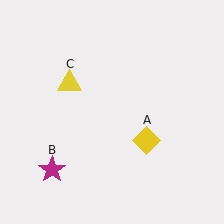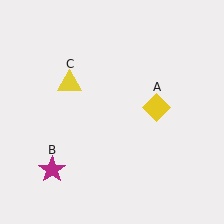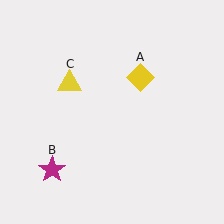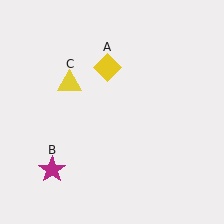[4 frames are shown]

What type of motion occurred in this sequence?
The yellow diamond (object A) rotated counterclockwise around the center of the scene.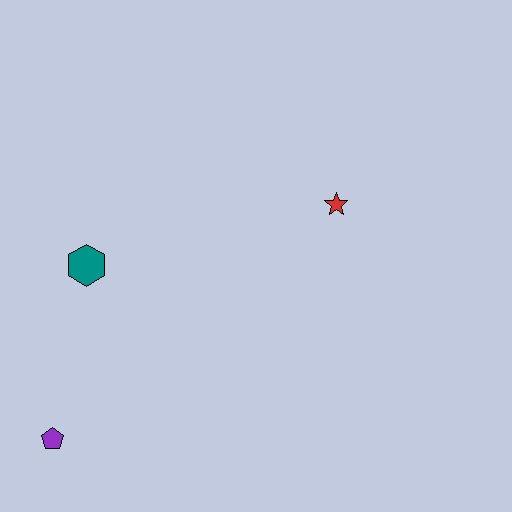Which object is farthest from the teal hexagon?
The red star is farthest from the teal hexagon.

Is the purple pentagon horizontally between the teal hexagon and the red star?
No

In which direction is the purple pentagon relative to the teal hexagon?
The purple pentagon is below the teal hexagon.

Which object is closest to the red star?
The teal hexagon is closest to the red star.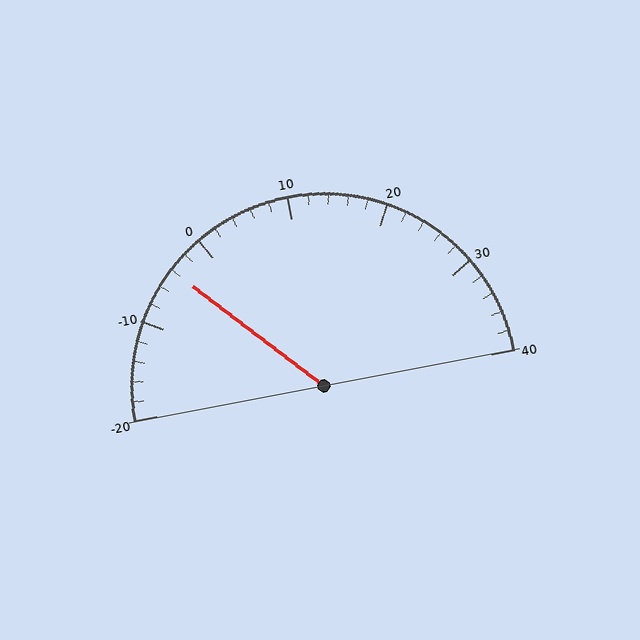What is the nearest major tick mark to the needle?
The nearest major tick mark is 0.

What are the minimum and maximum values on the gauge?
The gauge ranges from -20 to 40.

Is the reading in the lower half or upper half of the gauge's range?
The reading is in the lower half of the range (-20 to 40).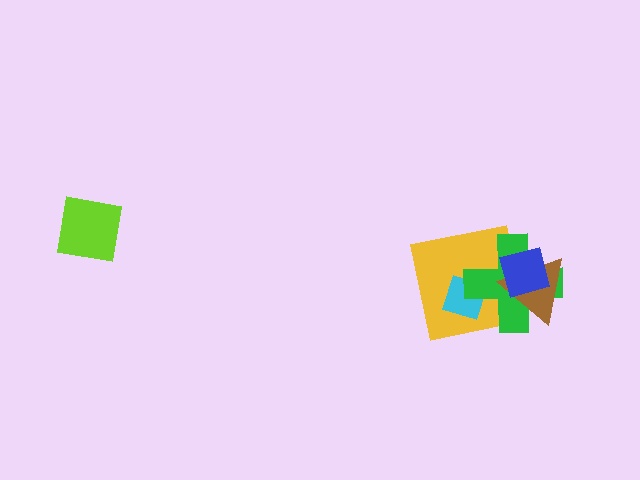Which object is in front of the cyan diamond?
The green cross is in front of the cyan diamond.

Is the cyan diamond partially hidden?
Yes, it is partially covered by another shape.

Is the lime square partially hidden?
No, no other shape covers it.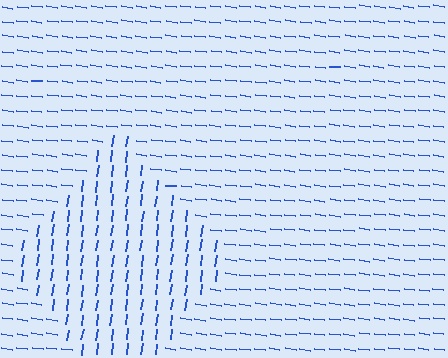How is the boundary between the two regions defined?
The boundary is defined purely by a change in line orientation (approximately 89 degrees difference). All lines are the same color and thickness.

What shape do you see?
I see a diamond.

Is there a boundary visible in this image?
Yes, there is a texture boundary formed by a change in line orientation.